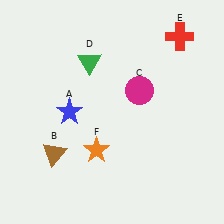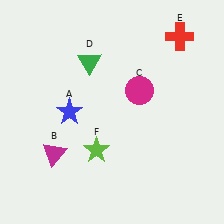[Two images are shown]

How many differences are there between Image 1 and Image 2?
There are 2 differences between the two images.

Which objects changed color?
B changed from brown to magenta. F changed from orange to lime.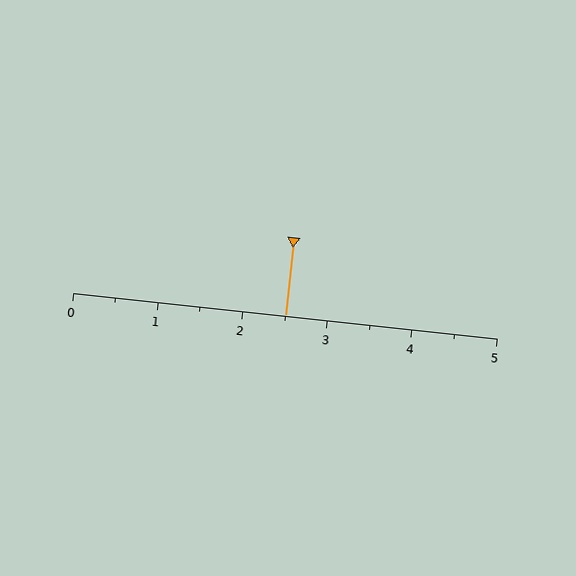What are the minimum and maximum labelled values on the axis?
The axis runs from 0 to 5.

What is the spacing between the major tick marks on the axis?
The major ticks are spaced 1 apart.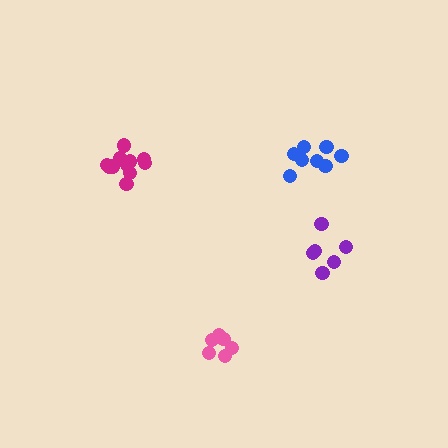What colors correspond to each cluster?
The clusters are colored: pink, blue, magenta, purple.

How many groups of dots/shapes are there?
There are 4 groups.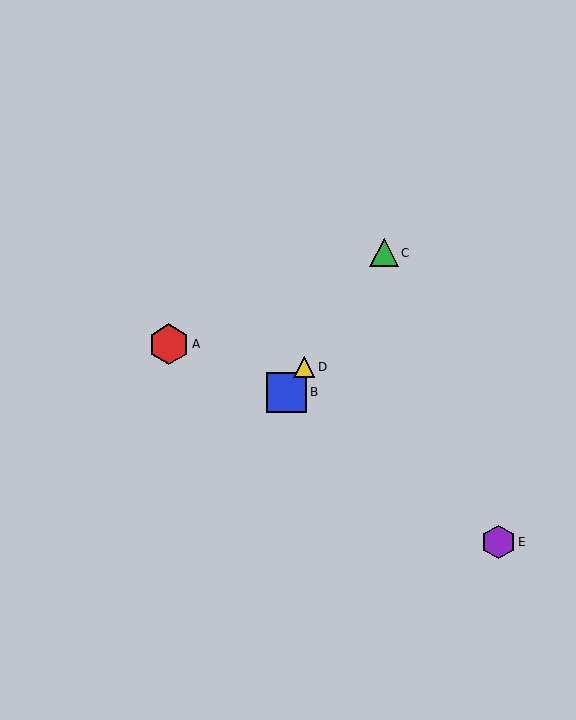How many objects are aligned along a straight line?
3 objects (B, C, D) are aligned along a straight line.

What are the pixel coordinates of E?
Object E is at (499, 542).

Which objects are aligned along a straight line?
Objects B, C, D are aligned along a straight line.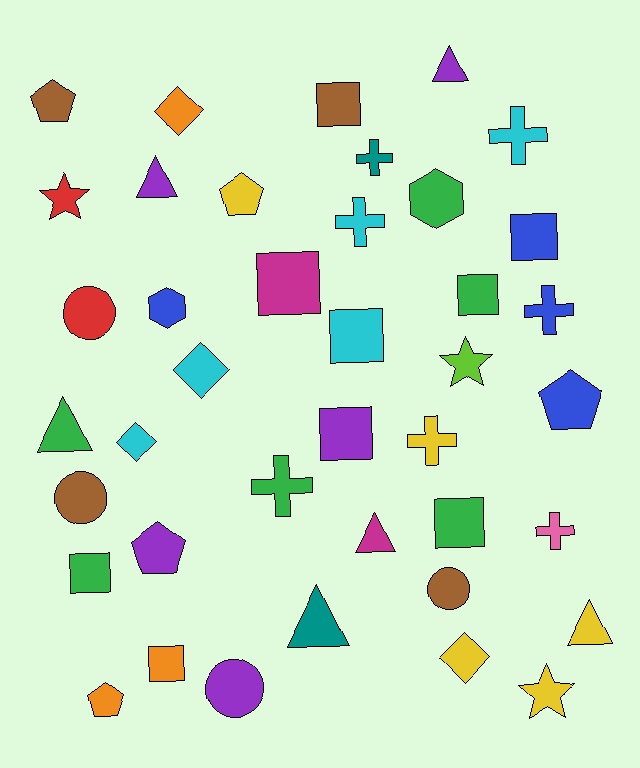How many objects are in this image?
There are 40 objects.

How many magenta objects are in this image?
There are 2 magenta objects.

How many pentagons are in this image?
There are 5 pentagons.